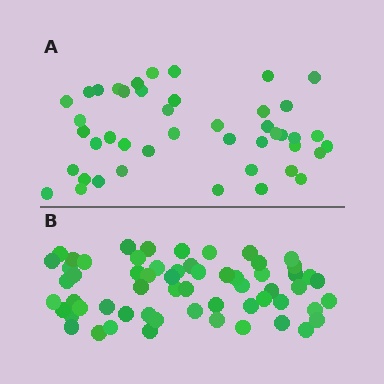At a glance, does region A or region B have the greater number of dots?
Region B (the bottom region) has more dots.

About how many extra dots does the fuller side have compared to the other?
Region B has approximately 15 more dots than region A.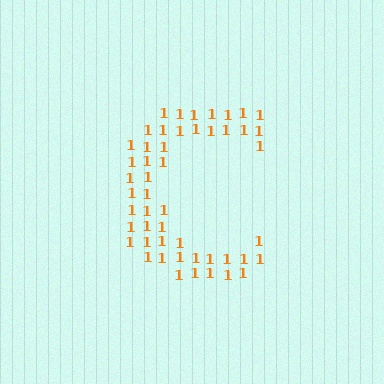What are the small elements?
The small elements are digit 1's.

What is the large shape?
The large shape is the letter C.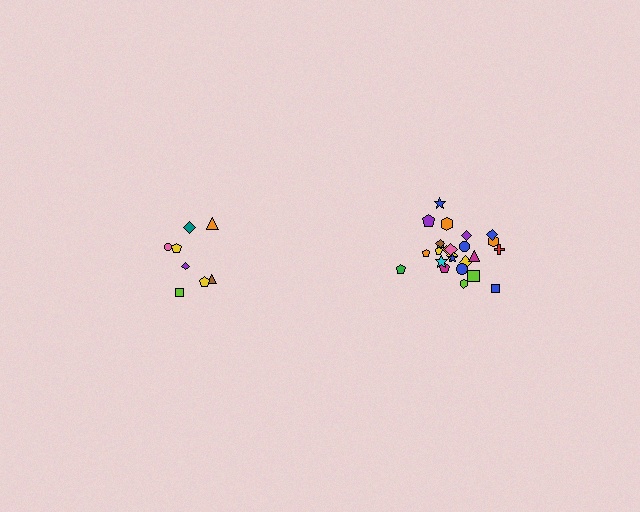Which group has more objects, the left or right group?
The right group.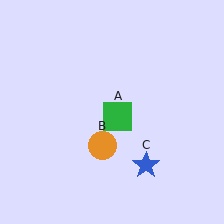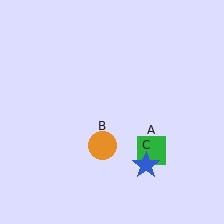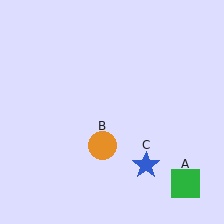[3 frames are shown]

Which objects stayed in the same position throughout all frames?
Orange circle (object B) and blue star (object C) remained stationary.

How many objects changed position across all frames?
1 object changed position: green square (object A).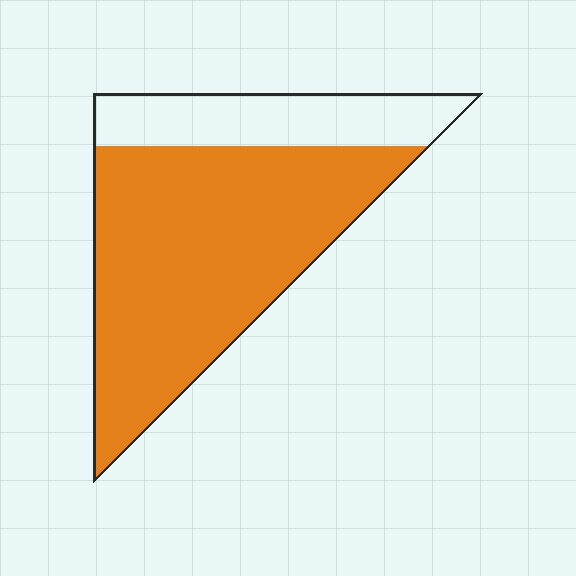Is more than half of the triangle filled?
Yes.